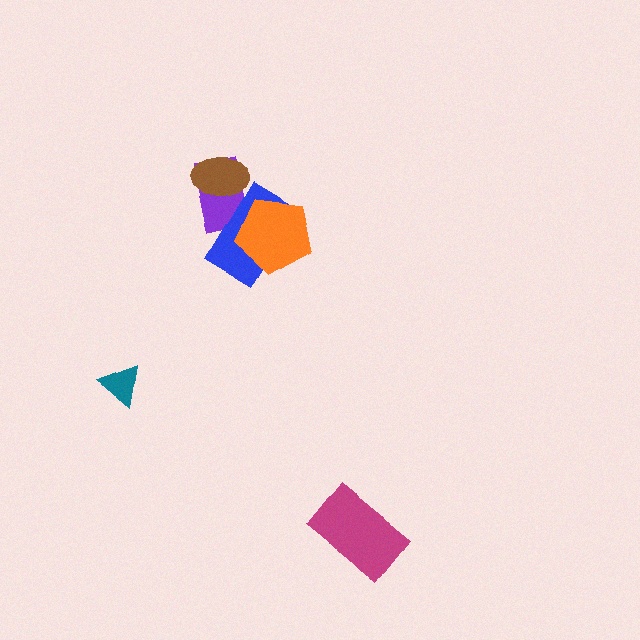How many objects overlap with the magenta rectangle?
0 objects overlap with the magenta rectangle.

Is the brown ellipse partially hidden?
Yes, it is partially covered by another shape.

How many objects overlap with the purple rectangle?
3 objects overlap with the purple rectangle.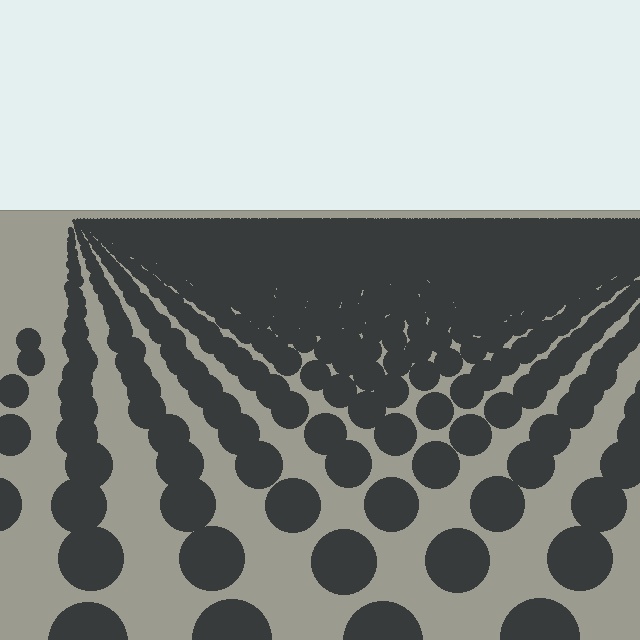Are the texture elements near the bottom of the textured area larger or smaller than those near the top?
Larger. Near the bottom, elements are closer to the viewer and appear at a bigger on-screen size.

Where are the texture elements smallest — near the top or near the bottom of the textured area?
Near the top.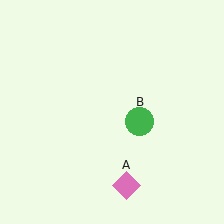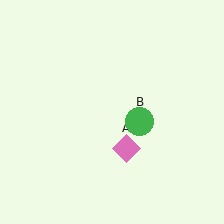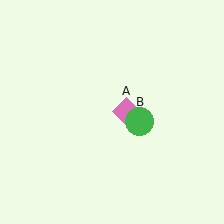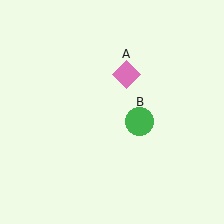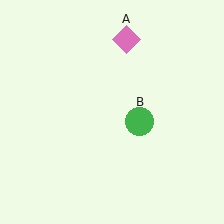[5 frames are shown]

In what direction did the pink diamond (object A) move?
The pink diamond (object A) moved up.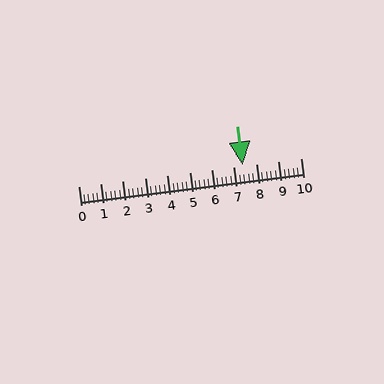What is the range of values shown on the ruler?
The ruler shows values from 0 to 10.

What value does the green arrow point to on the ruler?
The green arrow points to approximately 7.4.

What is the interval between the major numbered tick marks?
The major tick marks are spaced 1 units apart.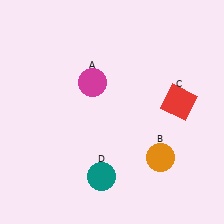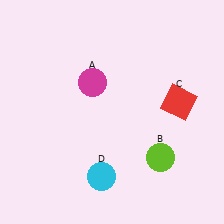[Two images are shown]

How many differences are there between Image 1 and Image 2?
There are 2 differences between the two images.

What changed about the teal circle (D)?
In Image 1, D is teal. In Image 2, it changed to cyan.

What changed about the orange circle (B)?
In Image 1, B is orange. In Image 2, it changed to lime.